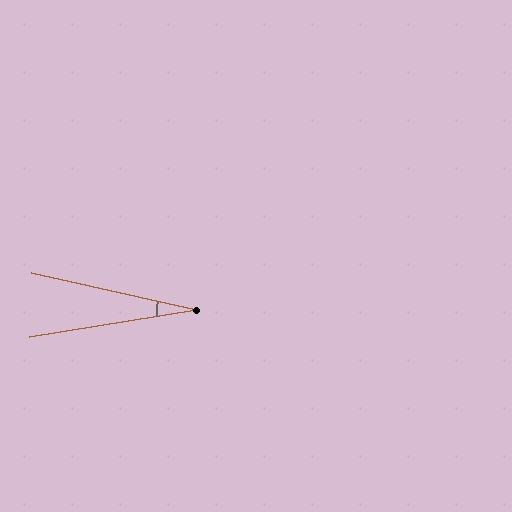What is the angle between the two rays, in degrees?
Approximately 22 degrees.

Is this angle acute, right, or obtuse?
It is acute.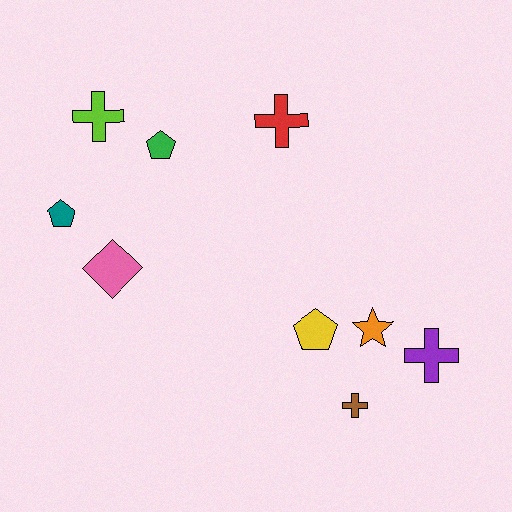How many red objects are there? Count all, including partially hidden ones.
There is 1 red object.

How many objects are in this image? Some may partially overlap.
There are 9 objects.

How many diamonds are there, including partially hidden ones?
There is 1 diamond.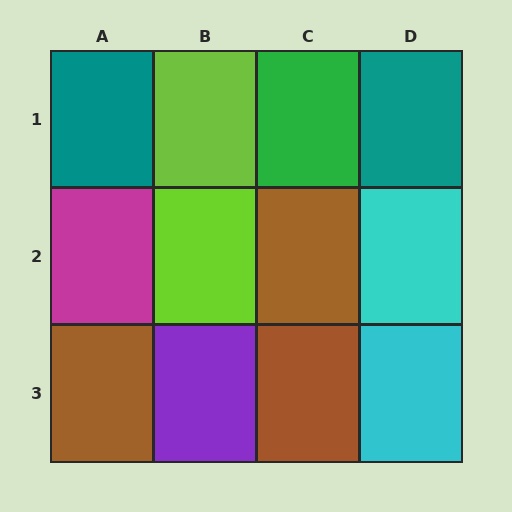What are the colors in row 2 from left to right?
Magenta, lime, brown, cyan.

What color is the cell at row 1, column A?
Teal.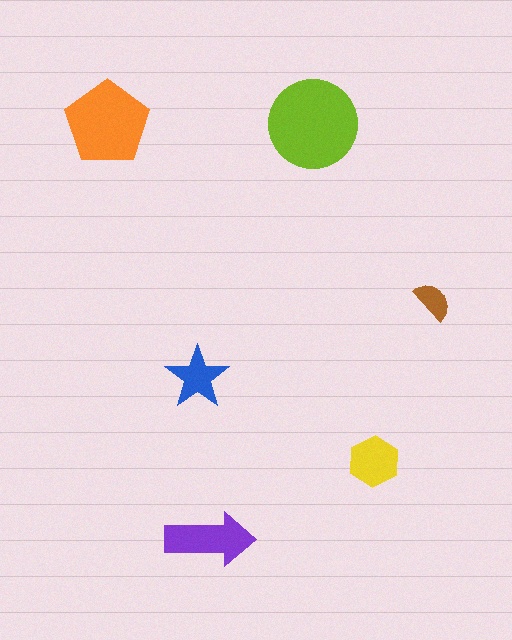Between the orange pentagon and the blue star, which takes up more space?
The orange pentagon.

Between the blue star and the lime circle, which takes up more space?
The lime circle.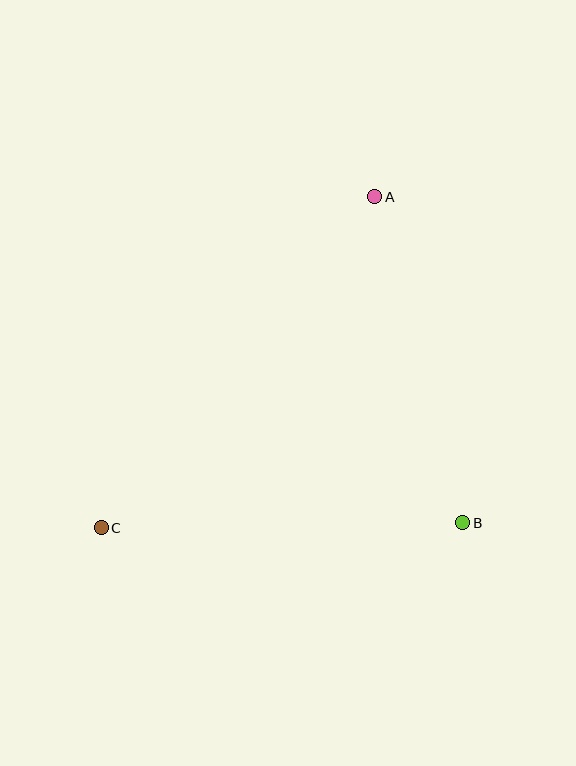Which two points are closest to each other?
Points A and B are closest to each other.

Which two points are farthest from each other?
Points A and C are farthest from each other.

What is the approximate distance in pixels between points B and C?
The distance between B and C is approximately 361 pixels.